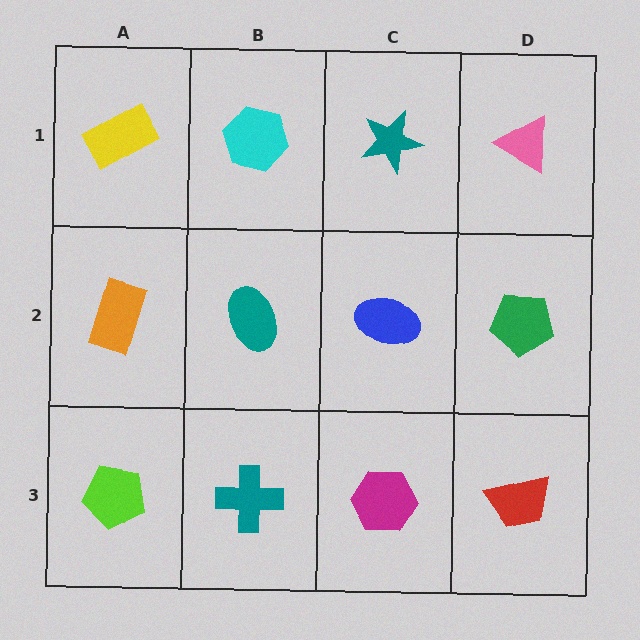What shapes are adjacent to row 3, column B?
A teal ellipse (row 2, column B), a lime pentagon (row 3, column A), a magenta hexagon (row 3, column C).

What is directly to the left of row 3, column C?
A teal cross.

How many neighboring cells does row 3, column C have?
3.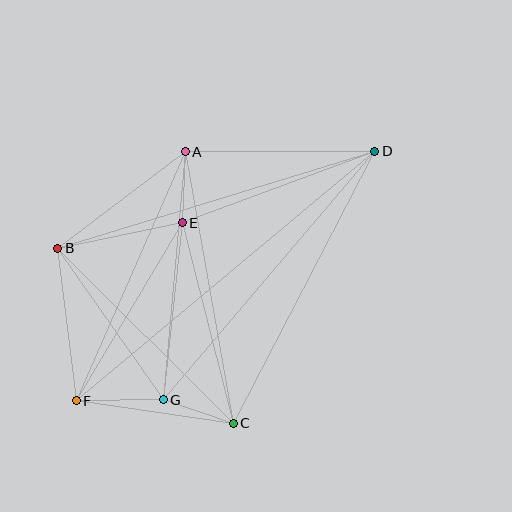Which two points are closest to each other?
Points A and E are closest to each other.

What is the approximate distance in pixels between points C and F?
The distance between C and F is approximately 159 pixels.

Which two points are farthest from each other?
Points D and F are farthest from each other.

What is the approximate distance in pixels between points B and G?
The distance between B and G is approximately 185 pixels.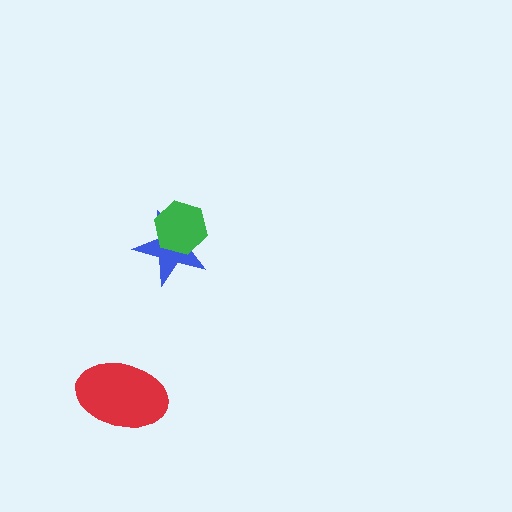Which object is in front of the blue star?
The green hexagon is in front of the blue star.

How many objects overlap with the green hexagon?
1 object overlaps with the green hexagon.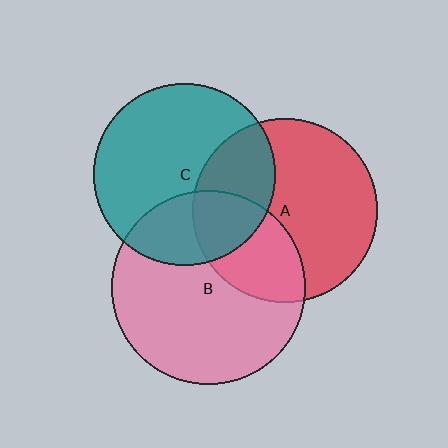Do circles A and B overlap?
Yes.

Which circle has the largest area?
Circle B (pink).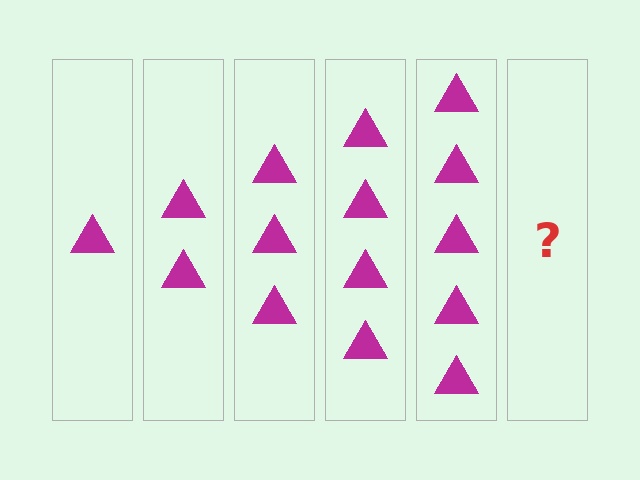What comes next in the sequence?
The next element should be 6 triangles.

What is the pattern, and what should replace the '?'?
The pattern is that each step adds one more triangle. The '?' should be 6 triangles.